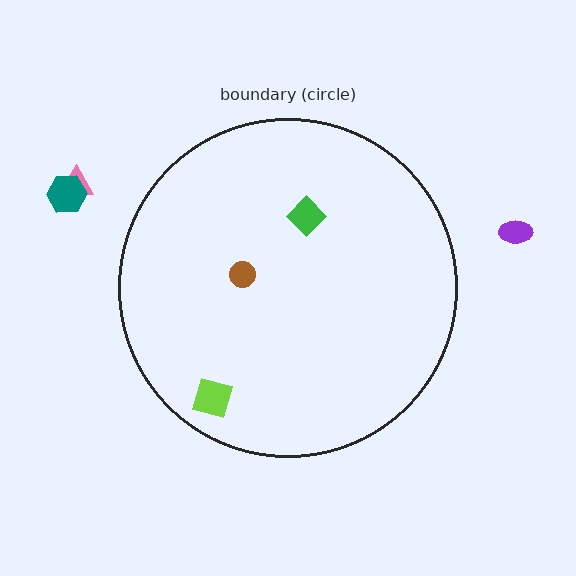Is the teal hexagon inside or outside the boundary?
Outside.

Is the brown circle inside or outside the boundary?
Inside.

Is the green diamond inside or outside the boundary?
Inside.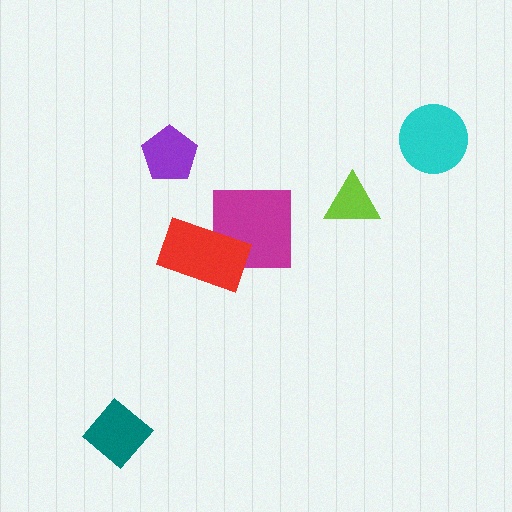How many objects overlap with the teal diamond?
0 objects overlap with the teal diamond.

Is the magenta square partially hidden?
Yes, it is partially covered by another shape.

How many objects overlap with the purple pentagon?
0 objects overlap with the purple pentagon.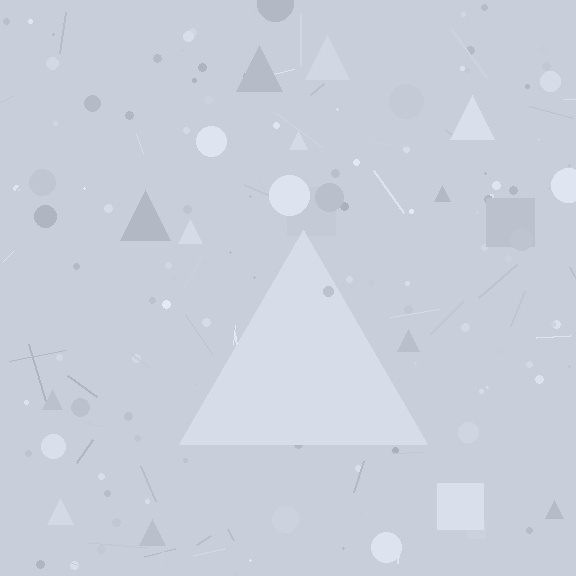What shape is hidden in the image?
A triangle is hidden in the image.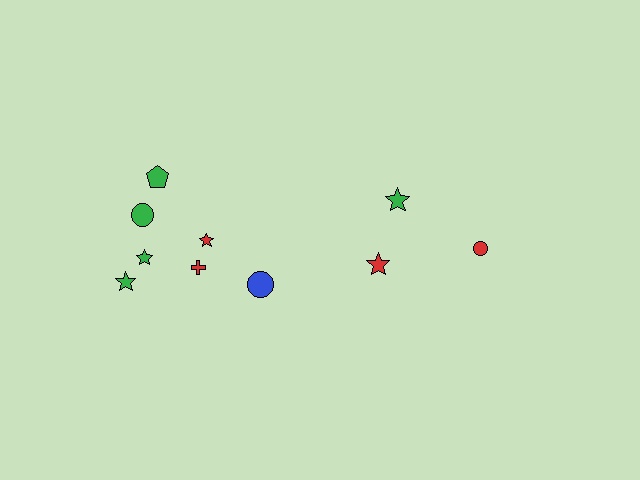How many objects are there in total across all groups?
There are 10 objects.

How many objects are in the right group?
There are 3 objects.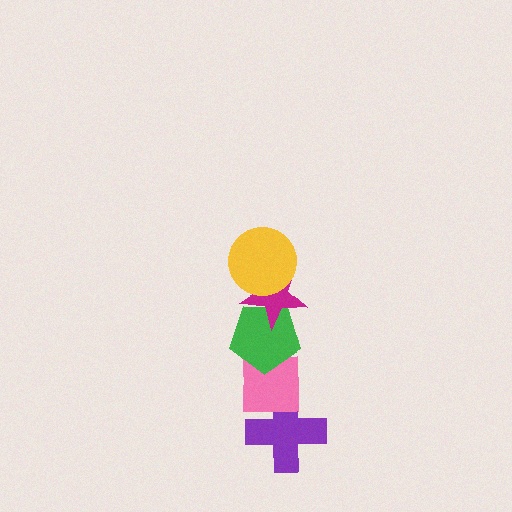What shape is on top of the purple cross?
The pink square is on top of the purple cross.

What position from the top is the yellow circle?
The yellow circle is 1st from the top.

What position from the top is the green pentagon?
The green pentagon is 3rd from the top.